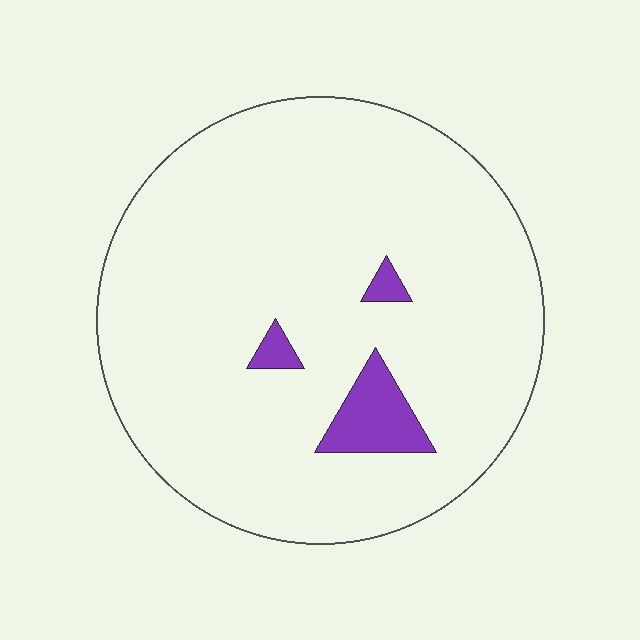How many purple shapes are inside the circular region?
3.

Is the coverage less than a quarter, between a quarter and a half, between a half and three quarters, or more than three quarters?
Less than a quarter.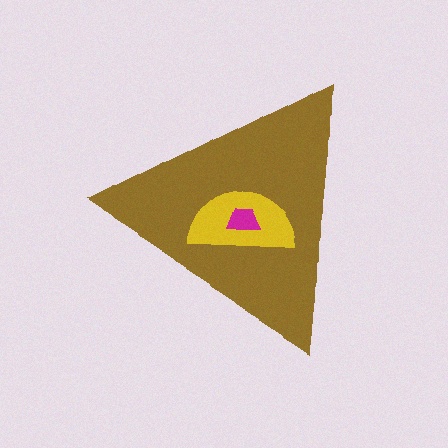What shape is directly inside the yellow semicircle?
The magenta trapezoid.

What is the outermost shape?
The brown triangle.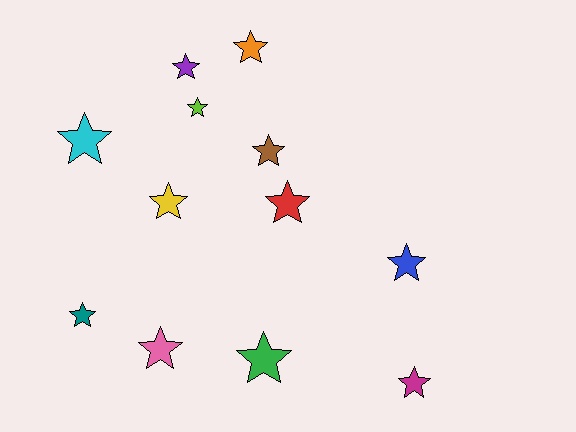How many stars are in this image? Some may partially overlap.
There are 12 stars.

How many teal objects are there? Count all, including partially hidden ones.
There is 1 teal object.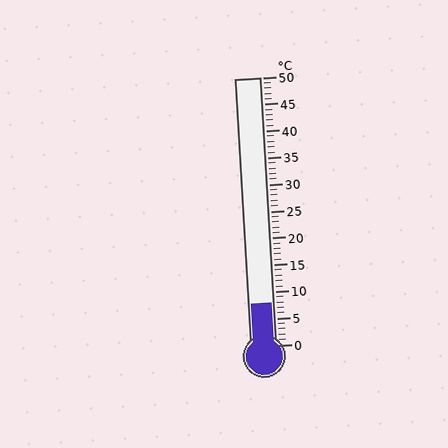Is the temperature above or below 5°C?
The temperature is above 5°C.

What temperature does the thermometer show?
The thermometer shows approximately 8°C.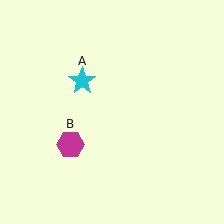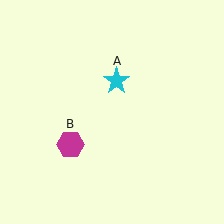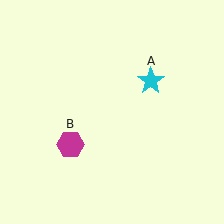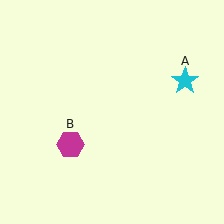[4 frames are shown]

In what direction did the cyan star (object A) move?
The cyan star (object A) moved right.